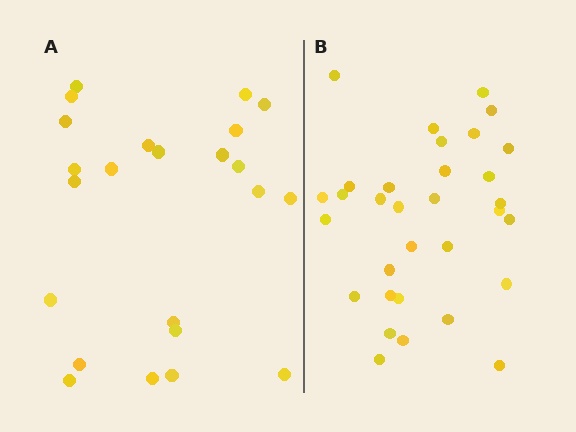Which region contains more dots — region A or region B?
Region B (the right region) has more dots.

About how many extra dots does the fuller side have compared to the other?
Region B has roughly 8 or so more dots than region A.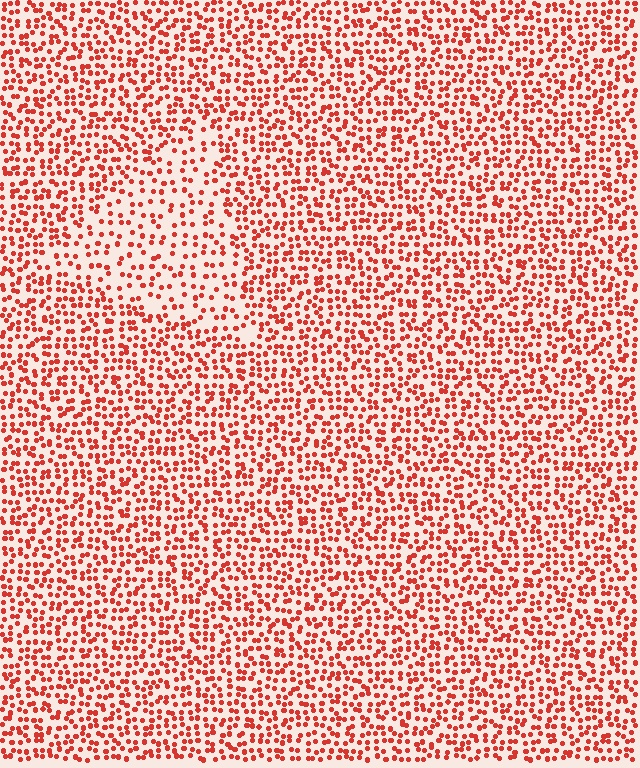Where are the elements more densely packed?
The elements are more densely packed outside the triangle boundary.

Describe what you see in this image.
The image contains small red elements arranged at two different densities. A triangle-shaped region is visible where the elements are less densely packed than the surrounding area.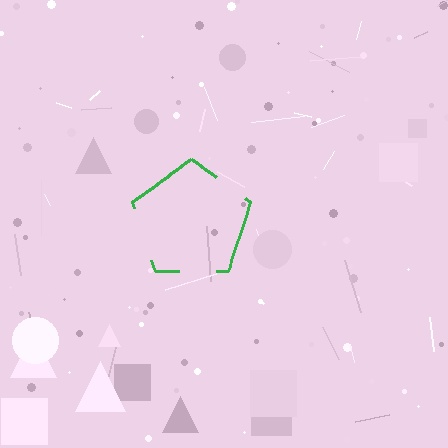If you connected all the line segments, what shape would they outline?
They would outline a pentagon.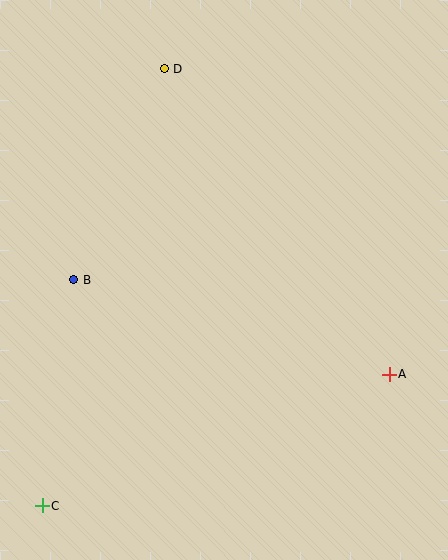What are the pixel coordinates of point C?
Point C is at (42, 506).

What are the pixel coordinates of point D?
Point D is at (164, 69).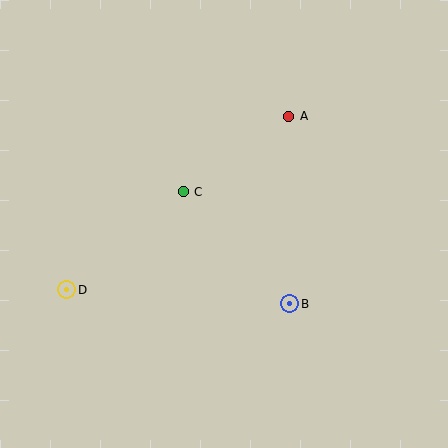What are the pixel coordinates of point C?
Point C is at (183, 192).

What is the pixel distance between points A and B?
The distance between A and B is 187 pixels.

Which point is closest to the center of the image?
Point C at (183, 192) is closest to the center.